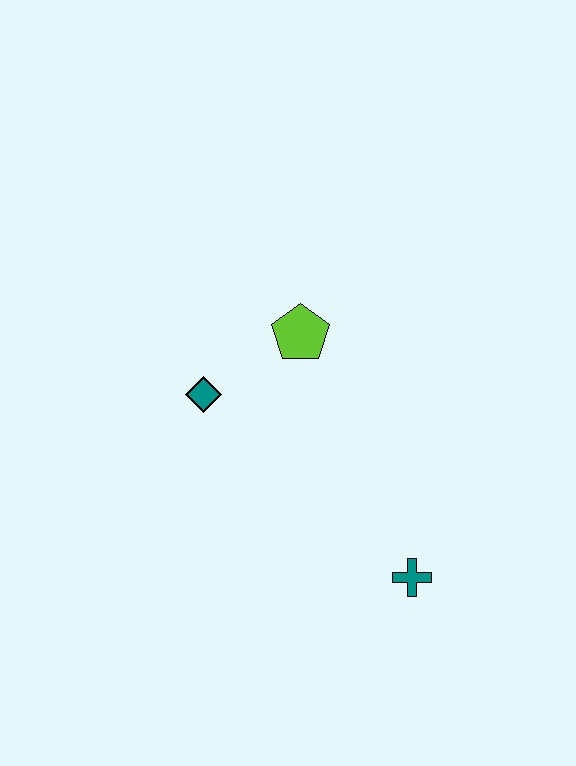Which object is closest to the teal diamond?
The lime pentagon is closest to the teal diamond.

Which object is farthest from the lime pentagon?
The teal cross is farthest from the lime pentagon.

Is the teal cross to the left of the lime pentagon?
No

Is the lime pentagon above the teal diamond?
Yes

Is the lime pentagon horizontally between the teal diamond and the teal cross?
Yes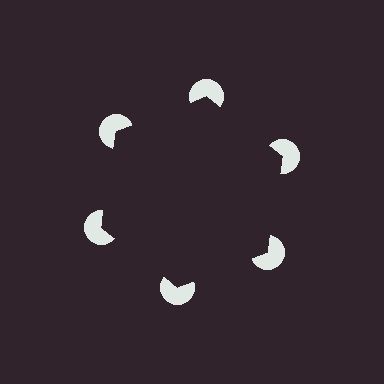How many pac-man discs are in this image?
There are 6 — one at each vertex of the illusory hexagon.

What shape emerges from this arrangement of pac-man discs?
An illusory hexagon — its edges are inferred from the aligned wedge cuts in the pac-man discs, not physically drawn.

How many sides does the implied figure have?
6 sides.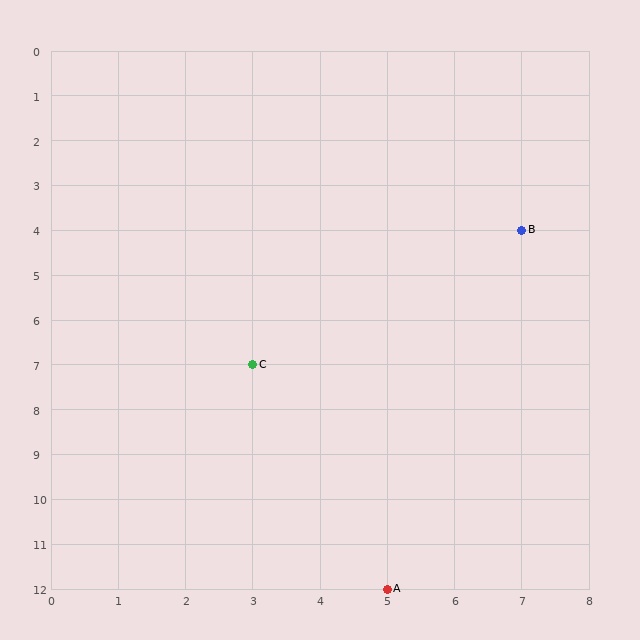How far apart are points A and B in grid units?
Points A and B are 2 columns and 8 rows apart (about 8.2 grid units diagonally).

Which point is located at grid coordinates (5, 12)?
Point A is at (5, 12).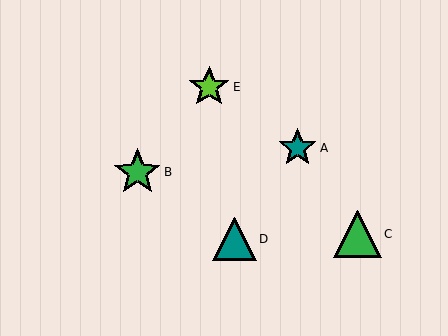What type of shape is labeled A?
Shape A is a teal star.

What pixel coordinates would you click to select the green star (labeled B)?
Click at (137, 172) to select the green star B.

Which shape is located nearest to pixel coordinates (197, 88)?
The lime star (labeled E) at (209, 87) is nearest to that location.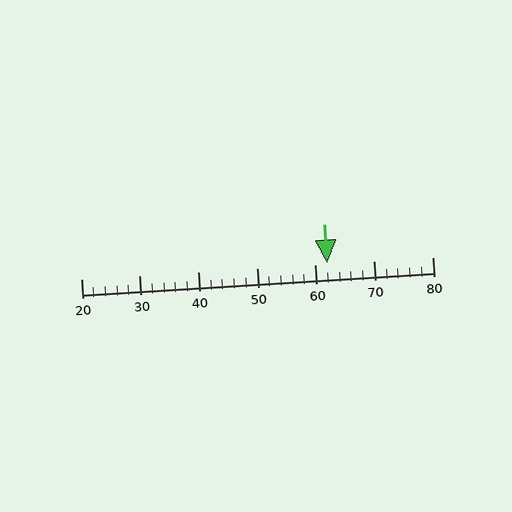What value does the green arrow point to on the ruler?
The green arrow points to approximately 62.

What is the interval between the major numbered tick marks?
The major tick marks are spaced 10 units apart.